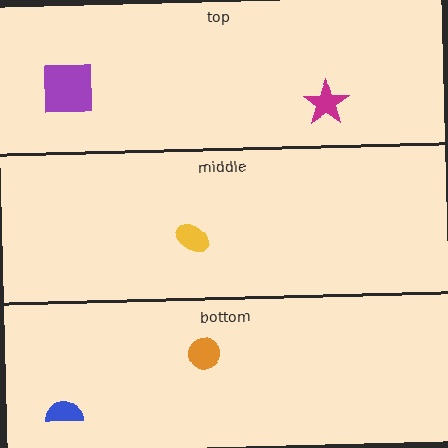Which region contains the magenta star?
The top region.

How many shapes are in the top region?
2.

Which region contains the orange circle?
The bottom region.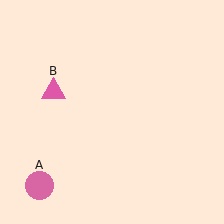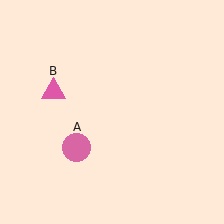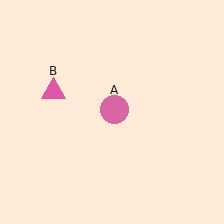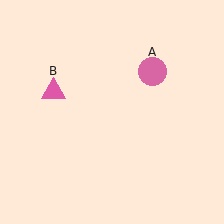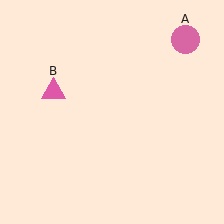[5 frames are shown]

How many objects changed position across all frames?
1 object changed position: pink circle (object A).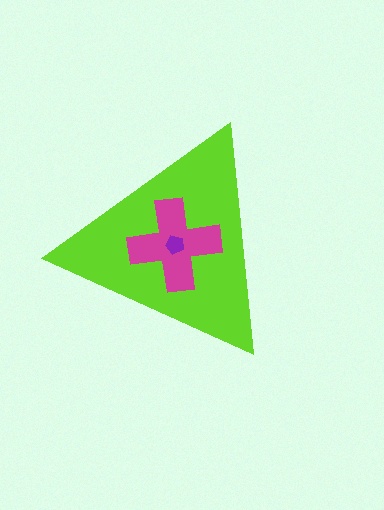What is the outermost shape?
The lime triangle.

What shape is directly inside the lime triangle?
The magenta cross.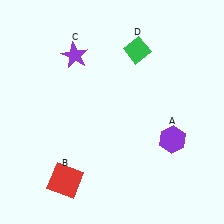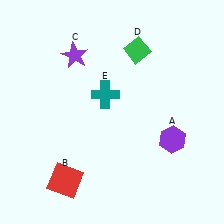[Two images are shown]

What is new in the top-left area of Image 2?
A teal cross (E) was added in the top-left area of Image 2.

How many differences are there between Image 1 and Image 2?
There is 1 difference between the two images.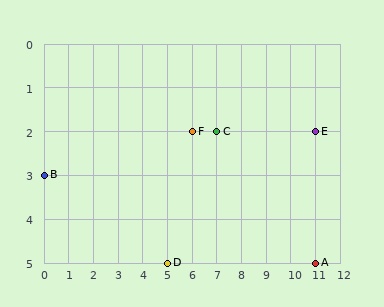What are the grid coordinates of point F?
Point F is at grid coordinates (6, 2).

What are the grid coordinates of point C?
Point C is at grid coordinates (7, 2).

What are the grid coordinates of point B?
Point B is at grid coordinates (0, 3).